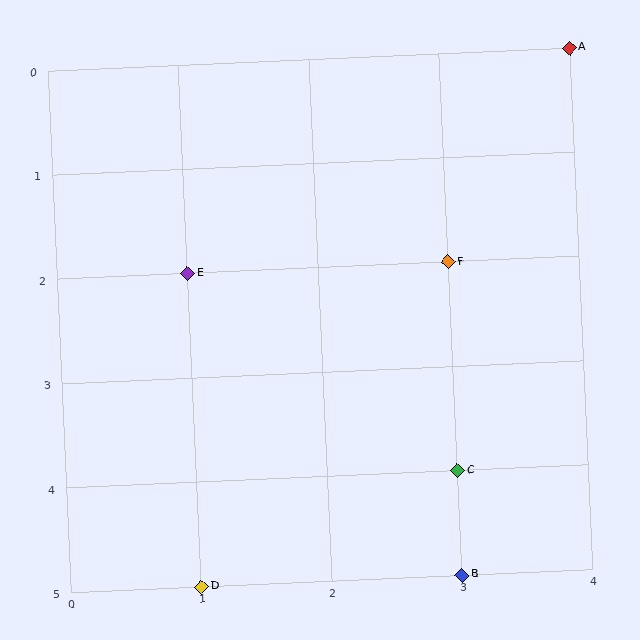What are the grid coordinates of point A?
Point A is at grid coordinates (4, 0).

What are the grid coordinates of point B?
Point B is at grid coordinates (3, 5).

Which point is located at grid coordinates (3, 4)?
Point C is at (3, 4).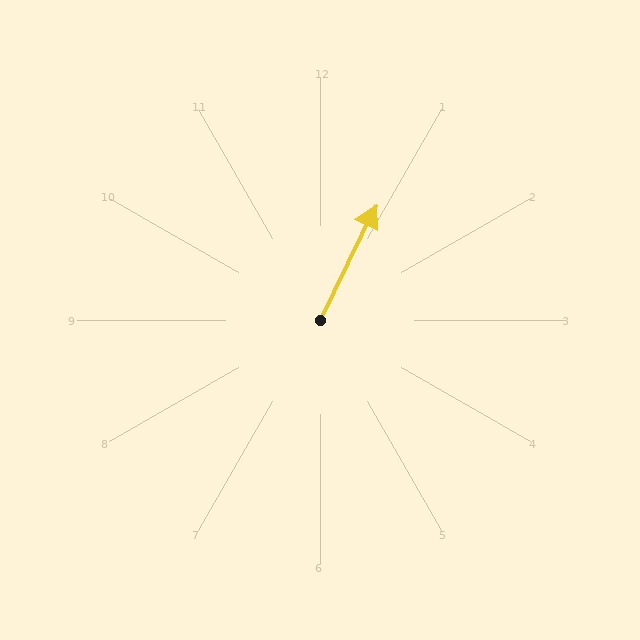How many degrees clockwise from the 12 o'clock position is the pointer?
Approximately 26 degrees.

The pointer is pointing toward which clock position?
Roughly 1 o'clock.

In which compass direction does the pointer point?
Northeast.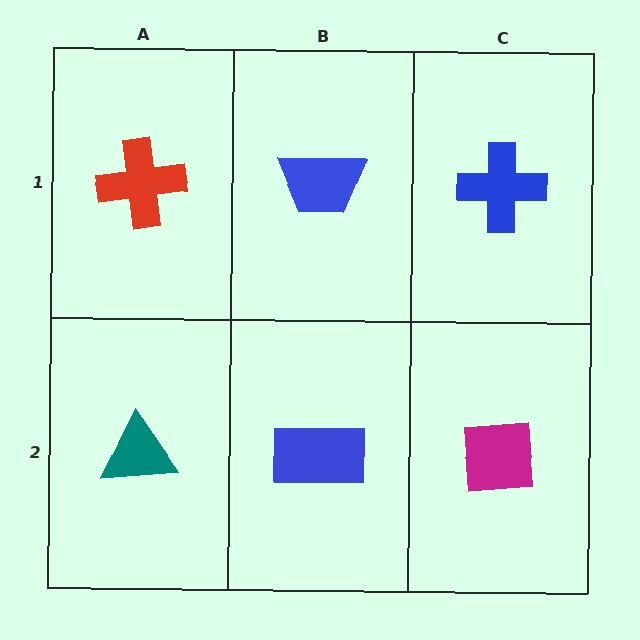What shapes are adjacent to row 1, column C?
A magenta square (row 2, column C), a blue trapezoid (row 1, column B).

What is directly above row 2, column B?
A blue trapezoid.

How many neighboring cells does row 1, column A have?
2.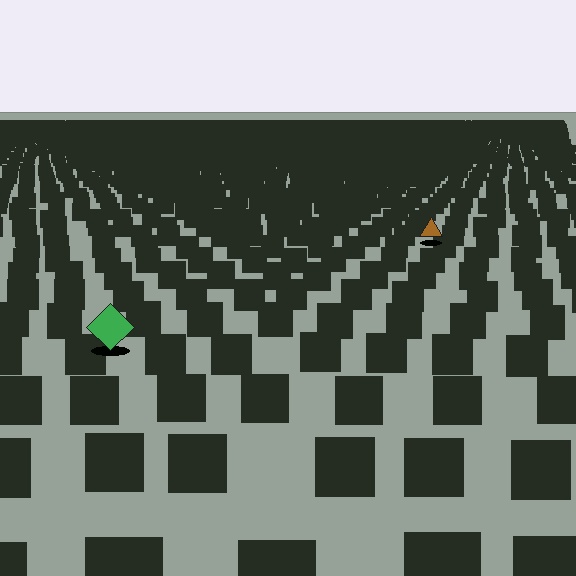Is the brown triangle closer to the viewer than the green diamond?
No. The green diamond is closer — you can tell from the texture gradient: the ground texture is coarser near it.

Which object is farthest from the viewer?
The brown triangle is farthest from the viewer. It appears smaller and the ground texture around it is denser.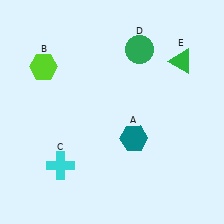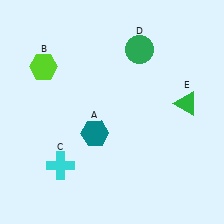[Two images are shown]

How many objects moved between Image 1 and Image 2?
2 objects moved between the two images.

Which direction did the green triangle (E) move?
The green triangle (E) moved down.